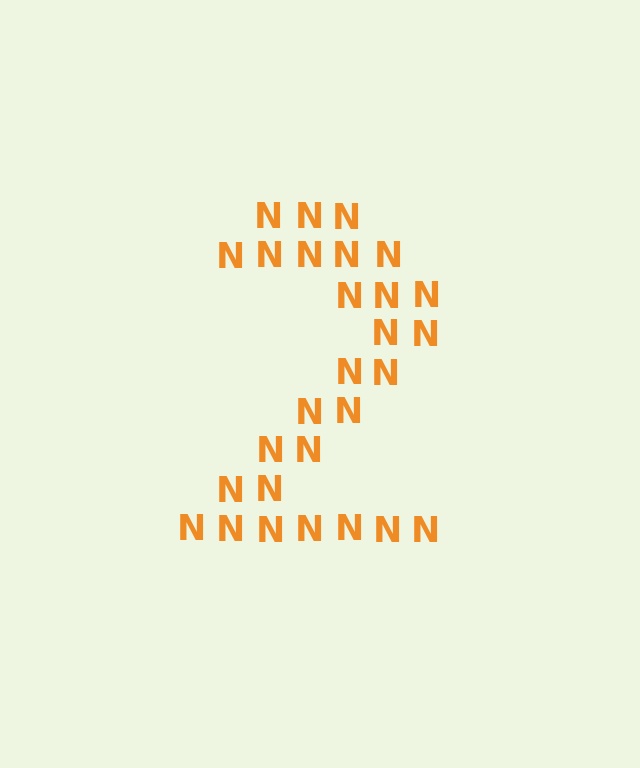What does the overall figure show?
The overall figure shows the digit 2.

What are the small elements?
The small elements are letter N's.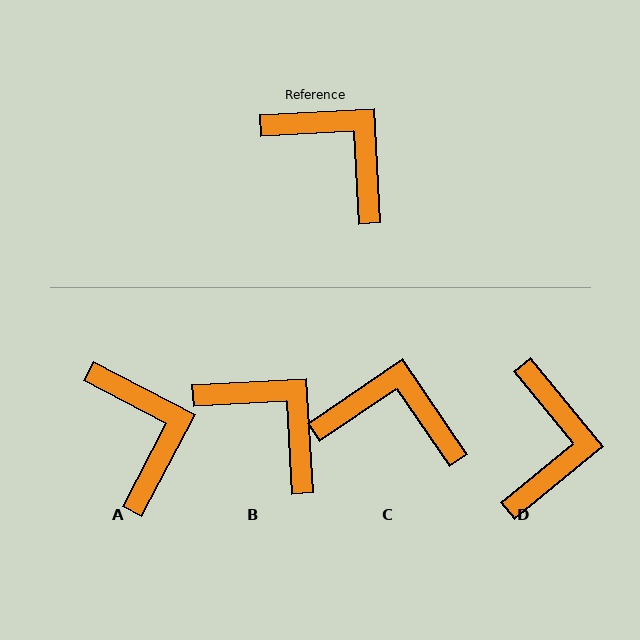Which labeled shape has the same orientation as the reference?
B.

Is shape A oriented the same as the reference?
No, it is off by about 31 degrees.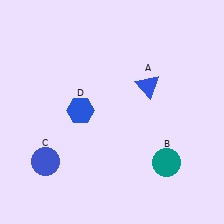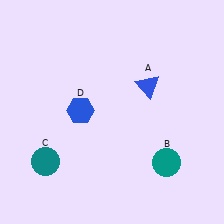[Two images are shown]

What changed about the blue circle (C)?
In Image 1, C is blue. In Image 2, it changed to teal.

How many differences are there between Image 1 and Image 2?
There is 1 difference between the two images.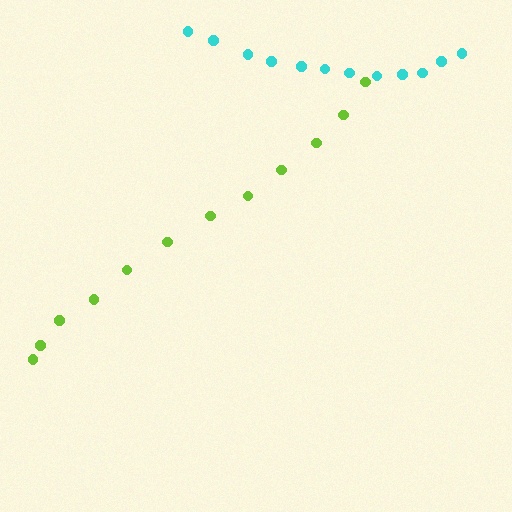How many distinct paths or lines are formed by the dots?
There are 2 distinct paths.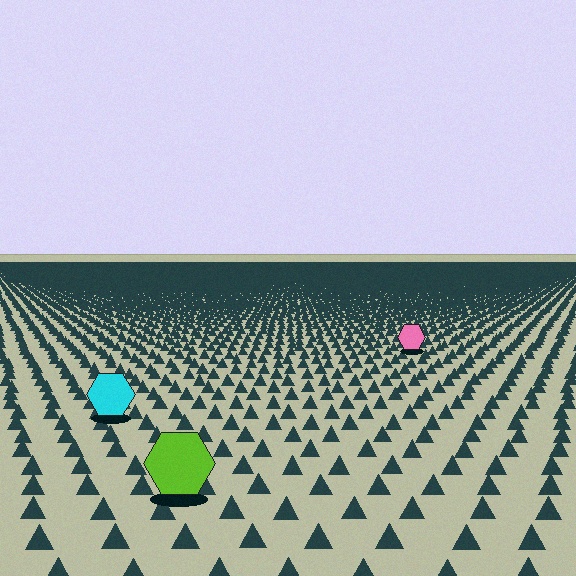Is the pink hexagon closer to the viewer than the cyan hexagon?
No. The cyan hexagon is closer — you can tell from the texture gradient: the ground texture is coarser near it.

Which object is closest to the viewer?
The lime hexagon is closest. The texture marks near it are larger and more spread out.